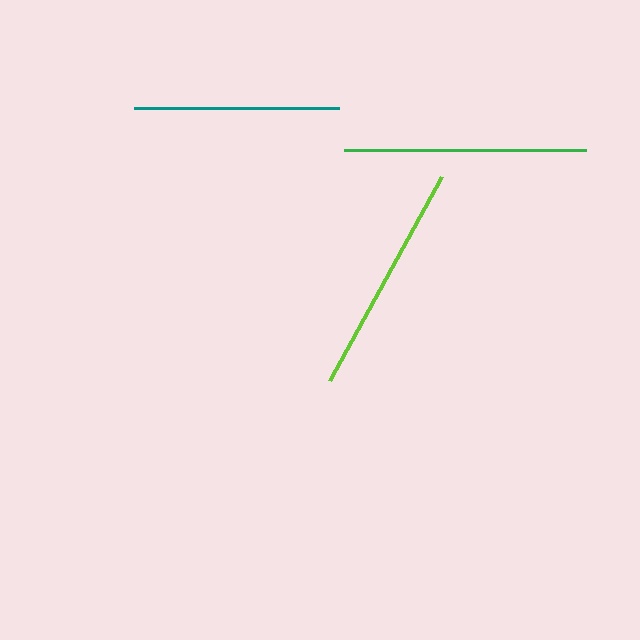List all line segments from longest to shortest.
From longest to shortest: green, lime, teal.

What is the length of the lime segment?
The lime segment is approximately 233 pixels long.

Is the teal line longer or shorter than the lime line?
The lime line is longer than the teal line.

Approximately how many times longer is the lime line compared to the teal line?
The lime line is approximately 1.1 times the length of the teal line.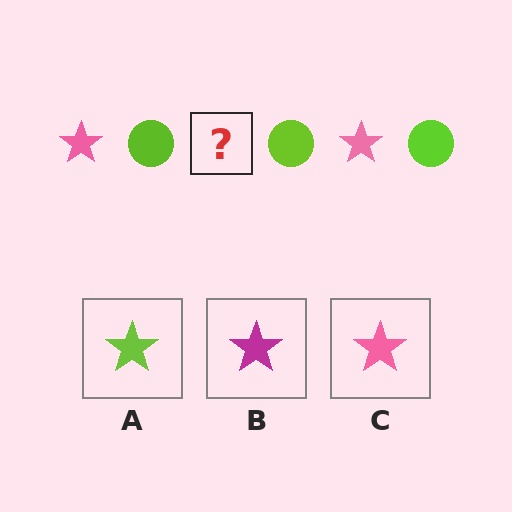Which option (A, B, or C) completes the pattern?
C.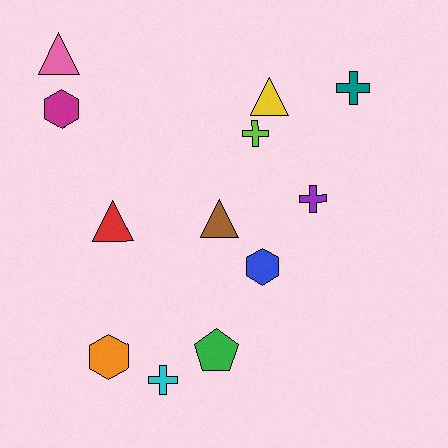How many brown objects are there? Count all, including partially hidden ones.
There is 1 brown object.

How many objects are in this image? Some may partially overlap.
There are 12 objects.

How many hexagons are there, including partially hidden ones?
There are 3 hexagons.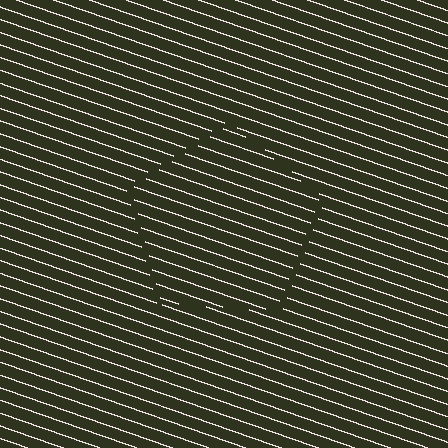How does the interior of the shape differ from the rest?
The interior of the shape contains the same grating, shifted by half a period — the contour is defined by the phase discontinuity where line-ends from the inner and outer gratings abut.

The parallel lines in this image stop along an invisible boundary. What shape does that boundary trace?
An illusory pentagon. The interior of the shape contains the same grating, shifted by half a period — the contour is defined by the phase discontinuity where line-ends from the inner and outer gratings abut.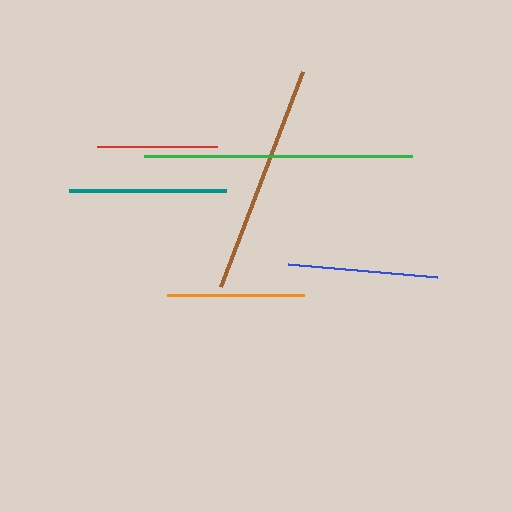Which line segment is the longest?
The green line is the longest at approximately 267 pixels.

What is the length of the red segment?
The red segment is approximately 119 pixels long.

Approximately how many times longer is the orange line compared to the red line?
The orange line is approximately 1.1 times the length of the red line.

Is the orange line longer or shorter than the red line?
The orange line is longer than the red line.